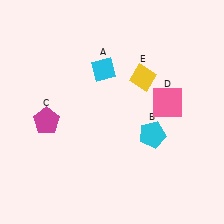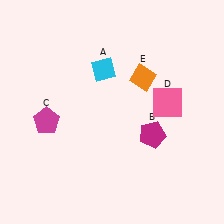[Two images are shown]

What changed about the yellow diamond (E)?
In Image 1, E is yellow. In Image 2, it changed to orange.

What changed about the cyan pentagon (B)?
In Image 1, B is cyan. In Image 2, it changed to magenta.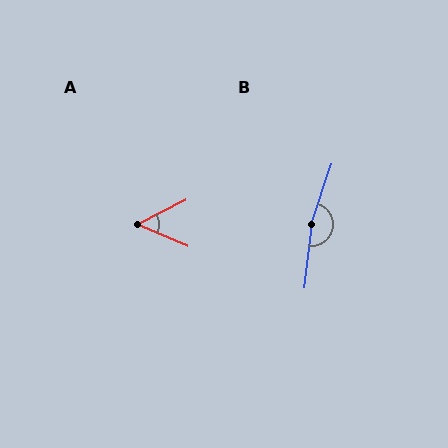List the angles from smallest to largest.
A (50°), B (168°).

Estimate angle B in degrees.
Approximately 168 degrees.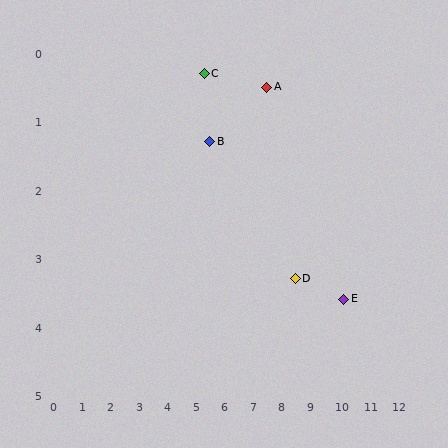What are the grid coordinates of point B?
Point B is at approximately (5.5, 1.3).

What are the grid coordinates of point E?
Point E is at approximately (10.2, 3.6).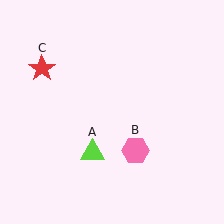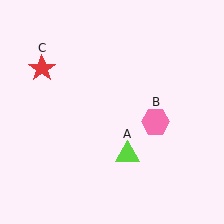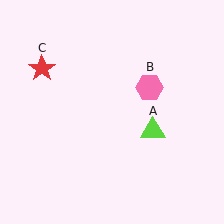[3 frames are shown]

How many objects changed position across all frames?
2 objects changed position: lime triangle (object A), pink hexagon (object B).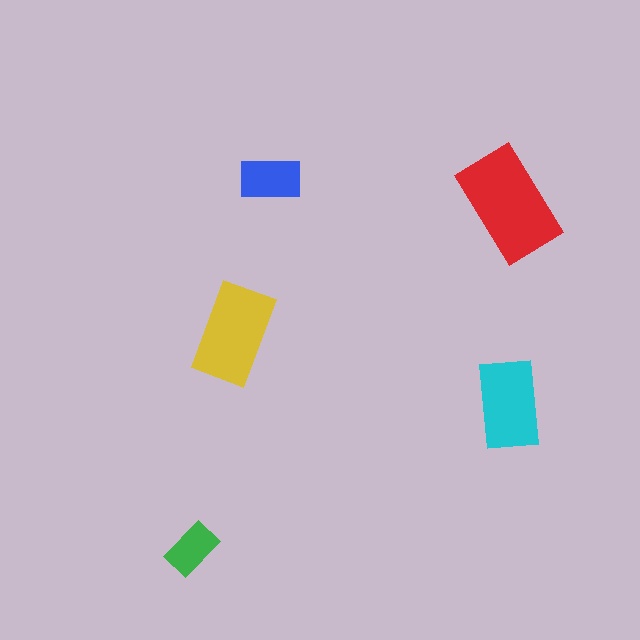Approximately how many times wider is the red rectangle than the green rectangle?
About 2 times wider.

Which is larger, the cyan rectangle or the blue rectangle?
The cyan one.